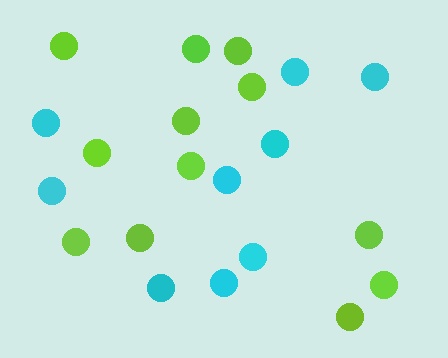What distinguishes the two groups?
There are 2 groups: one group of cyan circles (9) and one group of lime circles (12).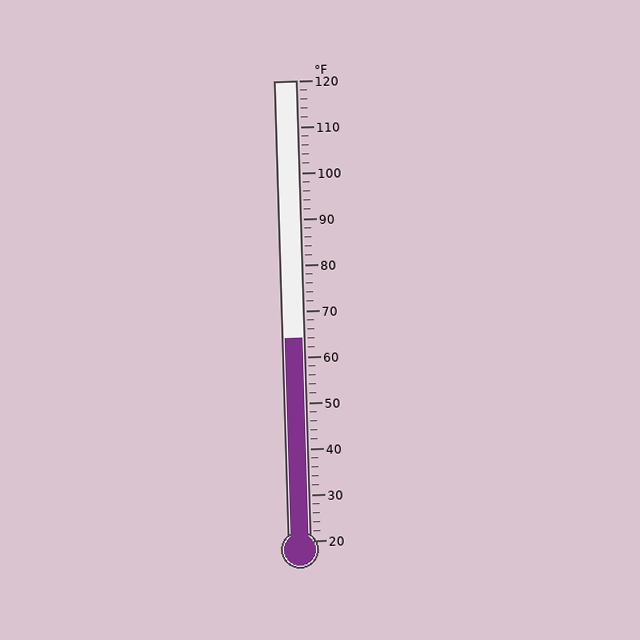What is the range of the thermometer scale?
The thermometer scale ranges from 20°F to 120°F.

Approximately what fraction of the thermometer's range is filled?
The thermometer is filled to approximately 45% of its range.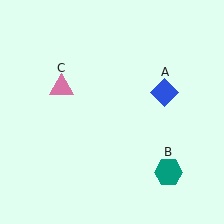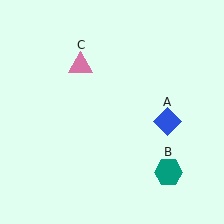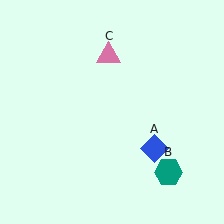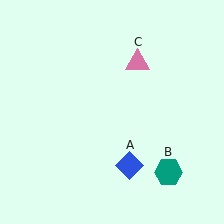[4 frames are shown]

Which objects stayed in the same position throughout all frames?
Teal hexagon (object B) remained stationary.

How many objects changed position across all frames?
2 objects changed position: blue diamond (object A), pink triangle (object C).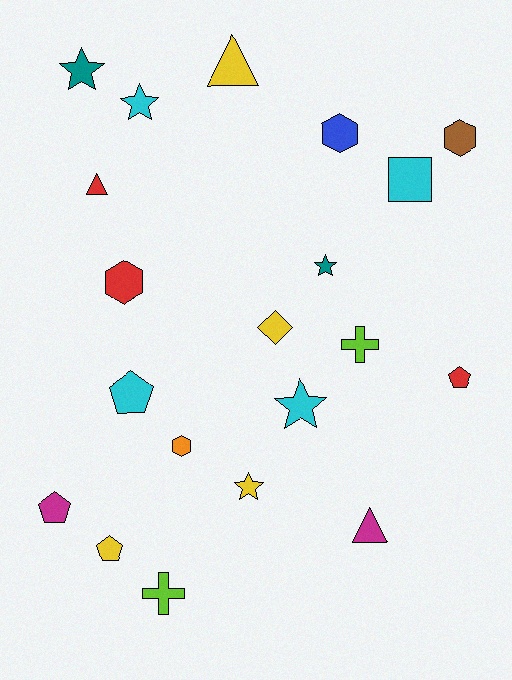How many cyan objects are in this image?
There are 4 cyan objects.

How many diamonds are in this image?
There is 1 diamond.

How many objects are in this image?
There are 20 objects.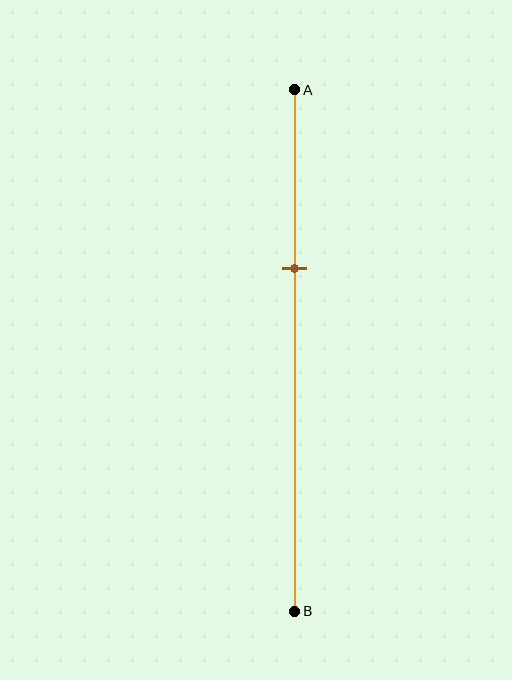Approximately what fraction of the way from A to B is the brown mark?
The brown mark is approximately 35% of the way from A to B.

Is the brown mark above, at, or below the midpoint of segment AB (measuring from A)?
The brown mark is above the midpoint of segment AB.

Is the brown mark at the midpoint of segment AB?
No, the mark is at about 35% from A, not at the 50% midpoint.